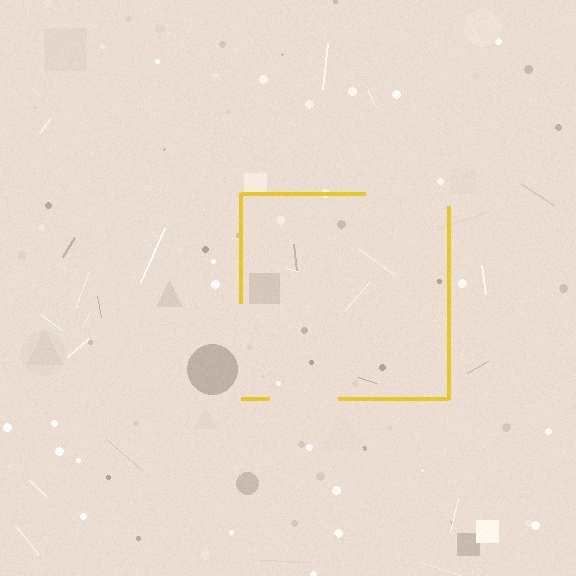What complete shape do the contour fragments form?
The contour fragments form a square.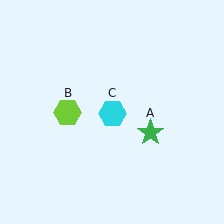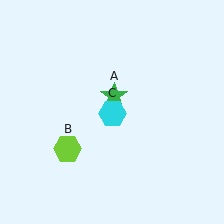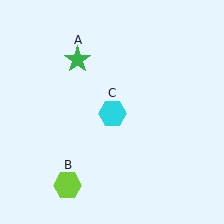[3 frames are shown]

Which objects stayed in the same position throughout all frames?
Cyan hexagon (object C) remained stationary.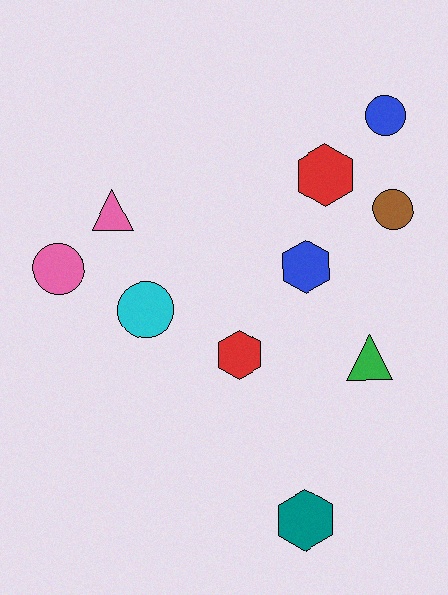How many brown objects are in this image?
There is 1 brown object.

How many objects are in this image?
There are 10 objects.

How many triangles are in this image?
There are 2 triangles.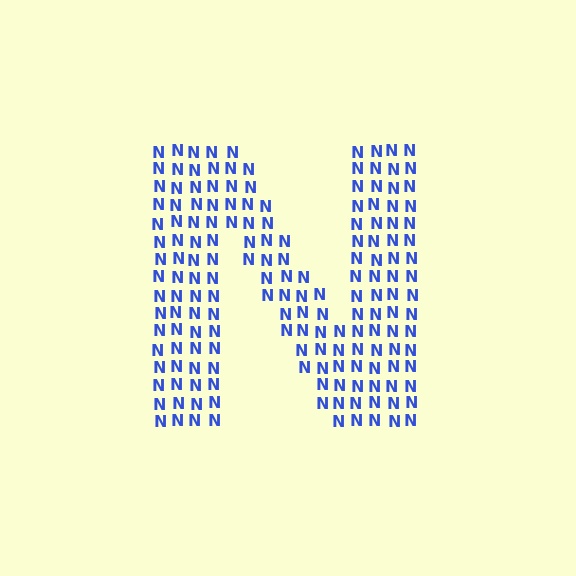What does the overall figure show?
The overall figure shows the letter N.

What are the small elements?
The small elements are letter N's.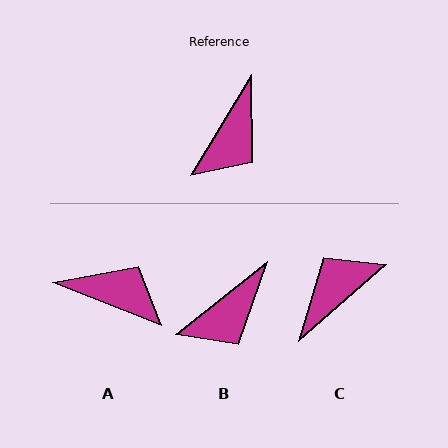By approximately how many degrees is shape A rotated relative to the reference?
Approximately 99 degrees counter-clockwise.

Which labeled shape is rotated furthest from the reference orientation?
C, about 162 degrees away.